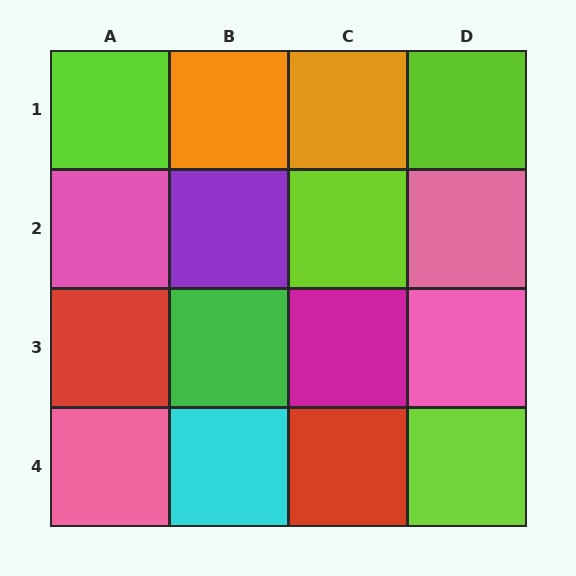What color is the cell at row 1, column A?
Lime.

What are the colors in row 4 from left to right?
Pink, cyan, red, lime.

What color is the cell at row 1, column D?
Lime.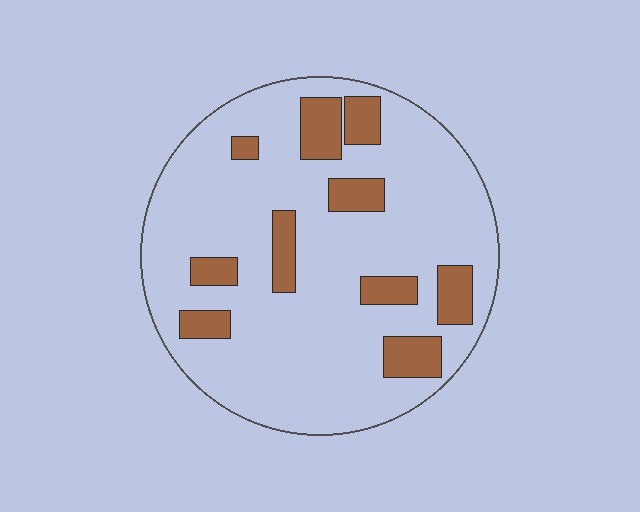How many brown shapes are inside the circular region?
10.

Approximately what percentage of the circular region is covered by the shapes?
Approximately 20%.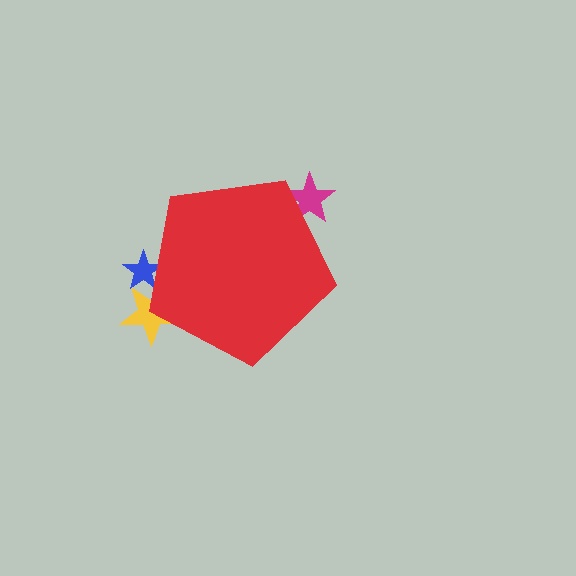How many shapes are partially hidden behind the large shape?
3 shapes are partially hidden.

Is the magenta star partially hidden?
Yes, the magenta star is partially hidden behind the red pentagon.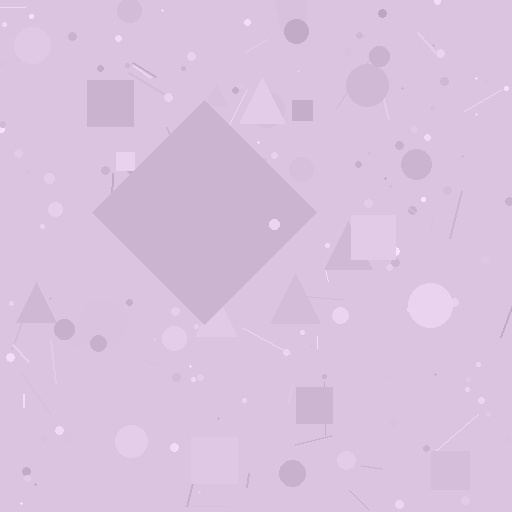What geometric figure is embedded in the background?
A diamond is embedded in the background.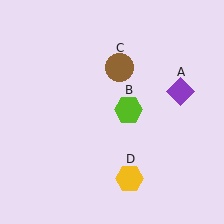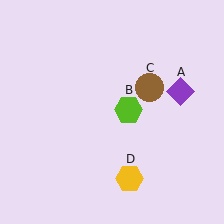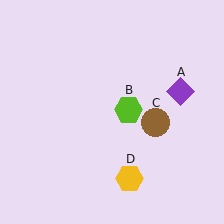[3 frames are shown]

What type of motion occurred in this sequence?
The brown circle (object C) rotated clockwise around the center of the scene.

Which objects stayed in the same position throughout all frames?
Purple diamond (object A) and lime hexagon (object B) and yellow hexagon (object D) remained stationary.